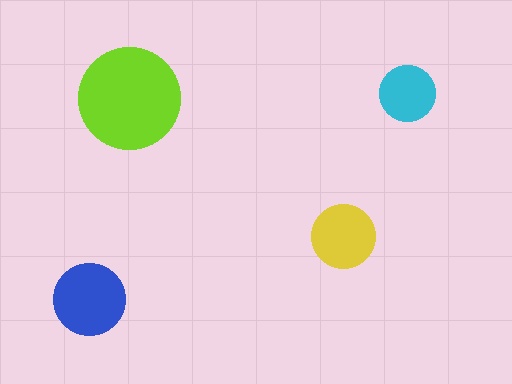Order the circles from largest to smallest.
the lime one, the blue one, the yellow one, the cyan one.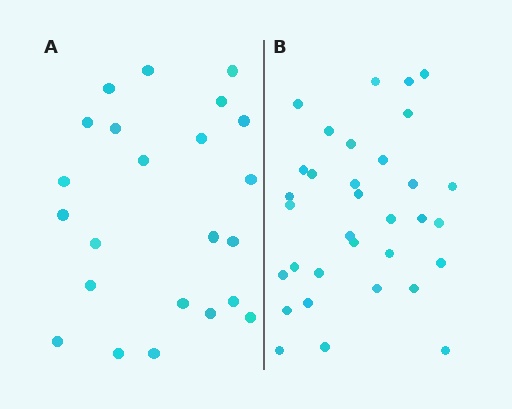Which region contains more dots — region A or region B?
Region B (the right region) has more dots.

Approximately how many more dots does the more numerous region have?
Region B has roughly 10 or so more dots than region A.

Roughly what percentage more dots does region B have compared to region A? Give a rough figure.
About 45% more.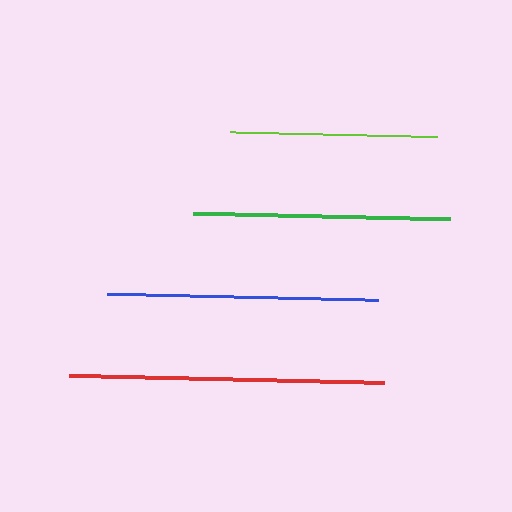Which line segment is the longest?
The red line is the longest at approximately 315 pixels.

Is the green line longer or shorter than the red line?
The red line is longer than the green line.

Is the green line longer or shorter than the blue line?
The blue line is longer than the green line.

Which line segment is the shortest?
The lime line is the shortest at approximately 208 pixels.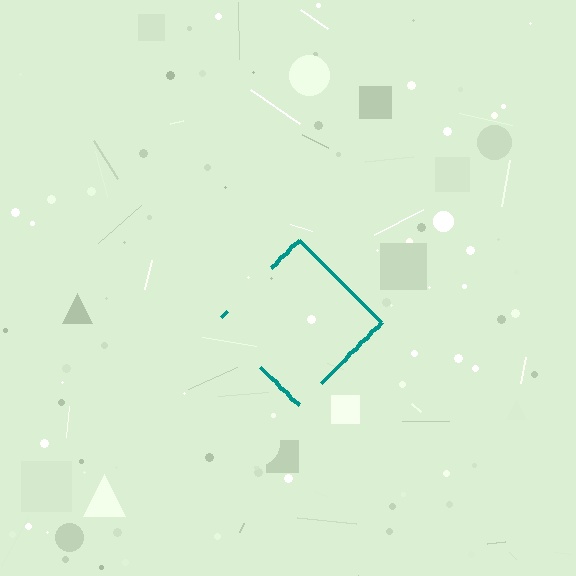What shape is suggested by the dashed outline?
The dashed outline suggests a diamond.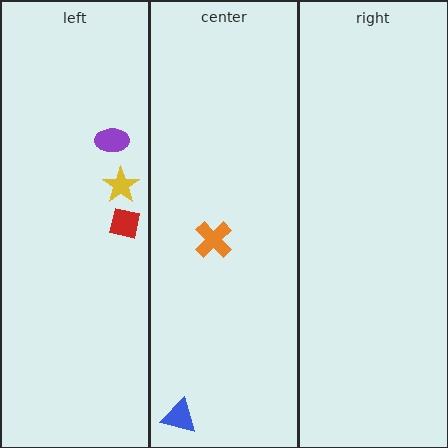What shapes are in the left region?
The red square, the yellow star, the purple ellipse.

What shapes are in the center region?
The orange cross, the blue triangle.